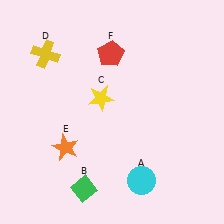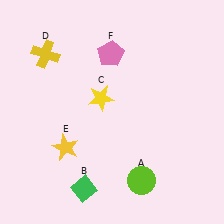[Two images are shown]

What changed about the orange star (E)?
In Image 1, E is orange. In Image 2, it changed to yellow.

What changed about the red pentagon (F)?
In Image 1, F is red. In Image 2, it changed to pink.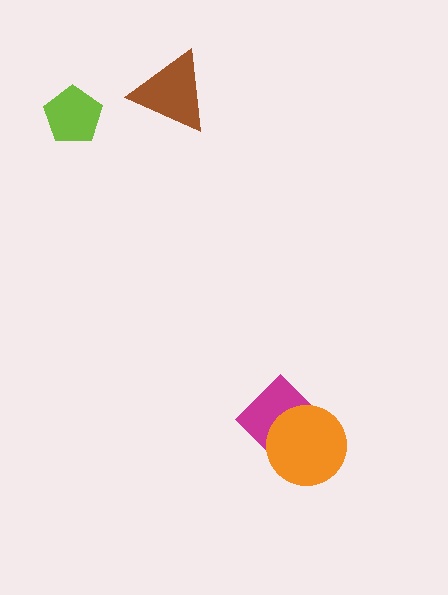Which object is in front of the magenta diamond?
The orange circle is in front of the magenta diamond.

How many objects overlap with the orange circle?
1 object overlaps with the orange circle.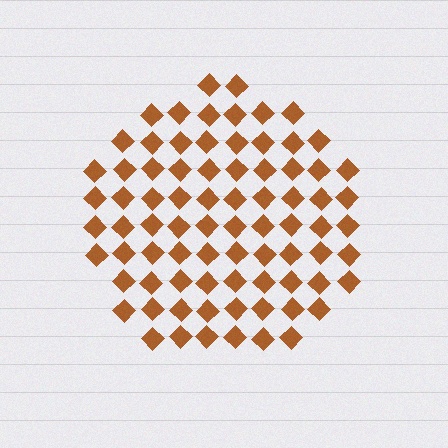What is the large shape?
The large shape is a circle.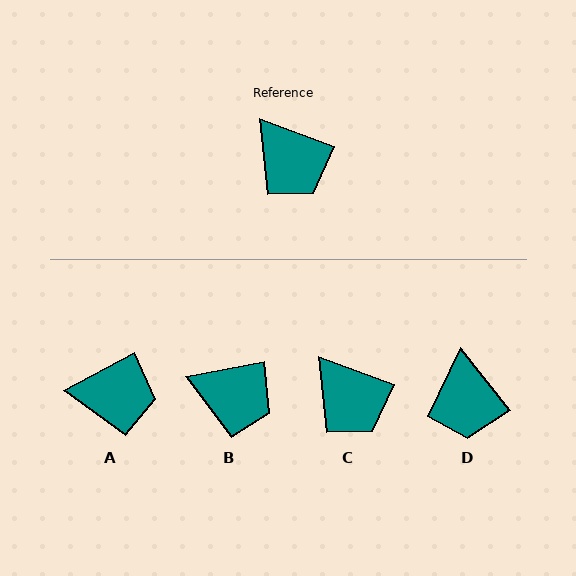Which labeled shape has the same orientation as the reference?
C.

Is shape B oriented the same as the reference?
No, it is off by about 31 degrees.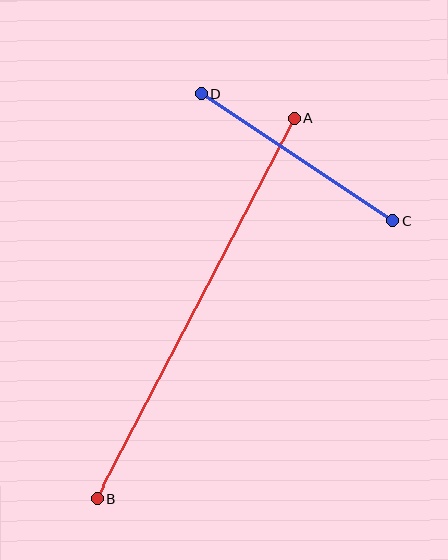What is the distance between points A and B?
The distance is approximately 429 pixels.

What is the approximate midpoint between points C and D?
The midpoint is at approximately (297, 157) pixels.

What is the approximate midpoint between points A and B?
The midpoint is at approximately (195, 309) pixels.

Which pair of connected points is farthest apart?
Points A and B are farthest apart.